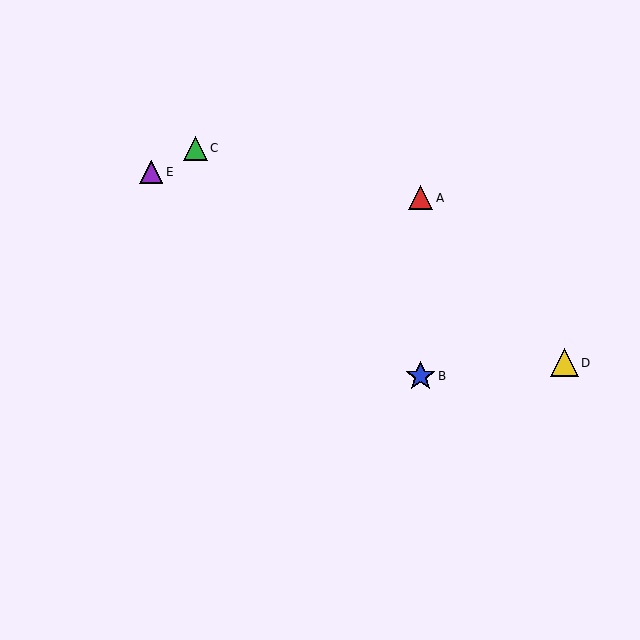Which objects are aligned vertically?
Objects A, B are aligned vertically.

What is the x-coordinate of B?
Object B is at x≈420.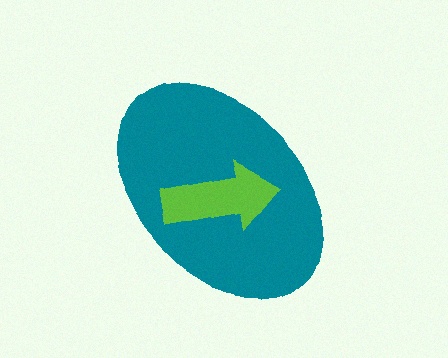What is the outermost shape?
The teal ellipse.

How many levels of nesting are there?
2.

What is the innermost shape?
The lime arrow.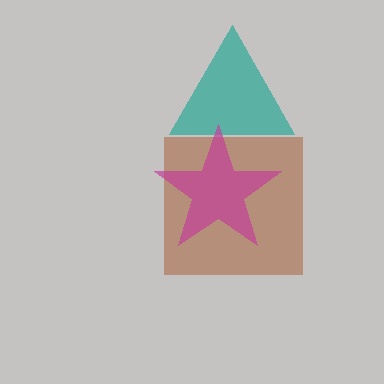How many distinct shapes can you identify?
There are 3 distinct shapes: a teal triangle, a brown square, a magenta star.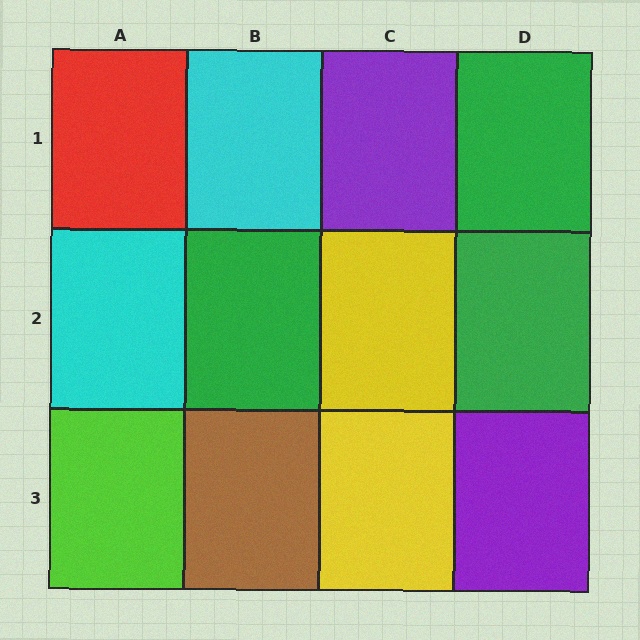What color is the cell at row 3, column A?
Lime.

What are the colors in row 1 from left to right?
Red, cyan, purple, green.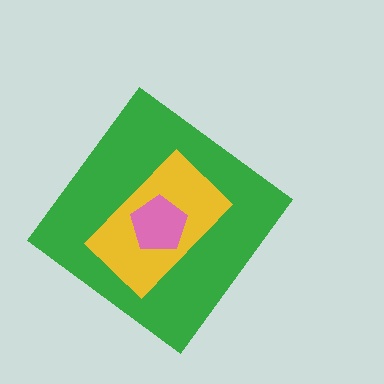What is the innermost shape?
The pink pentagon.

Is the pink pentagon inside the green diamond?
Yes.